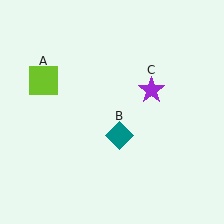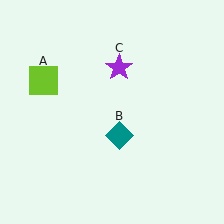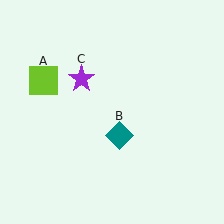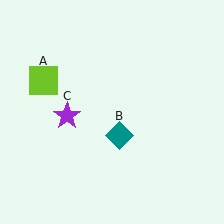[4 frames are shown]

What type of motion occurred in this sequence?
The purple star (object C) rotated counterclockwise around the center of the scene.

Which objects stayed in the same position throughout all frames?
Lime square (object A) and teal diamond (object B) remained stationary.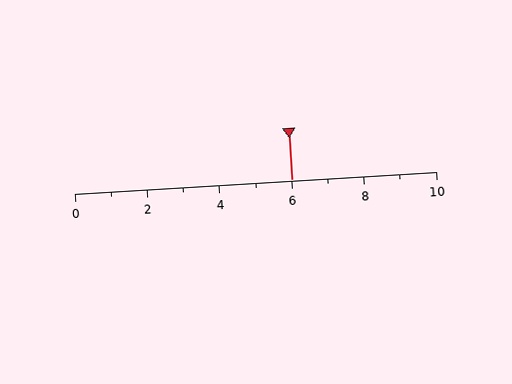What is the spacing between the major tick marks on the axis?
The major ticks are spaced 2 apart.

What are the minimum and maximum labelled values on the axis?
The axis runs from 0 to 10.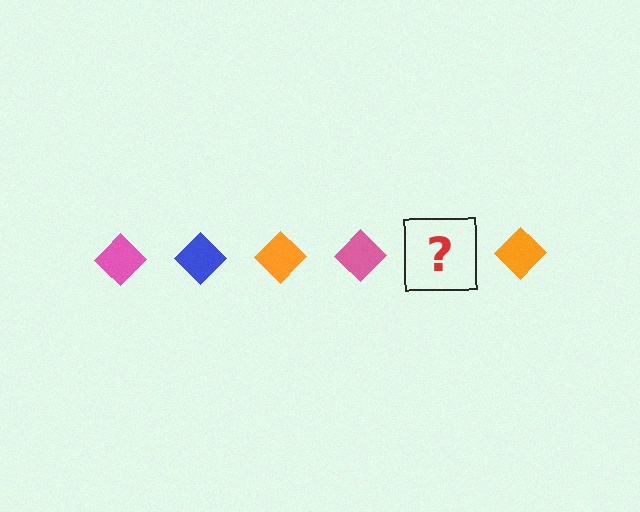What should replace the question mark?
The question mark should be replaced with a blue diamond.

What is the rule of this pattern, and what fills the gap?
The rule is that the pattern cycles through pink, blue, orange diamonds. The gap should be filled with a blue diamond.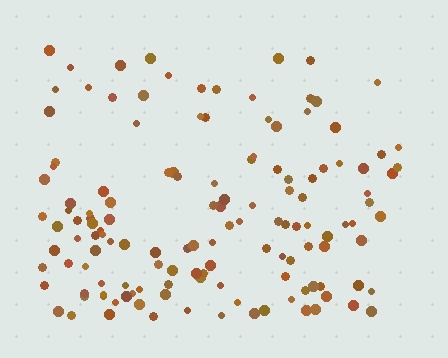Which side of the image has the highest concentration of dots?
The bottom.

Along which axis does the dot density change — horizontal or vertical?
Vertical.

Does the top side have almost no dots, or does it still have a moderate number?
Still a moderate number, just noticeably fewer than the bottom.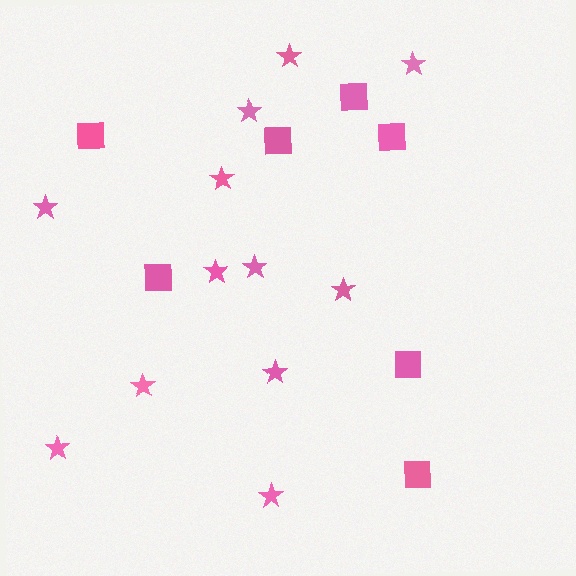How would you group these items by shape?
There are 2 groups: one group of squares (7) and one group of stars (12).